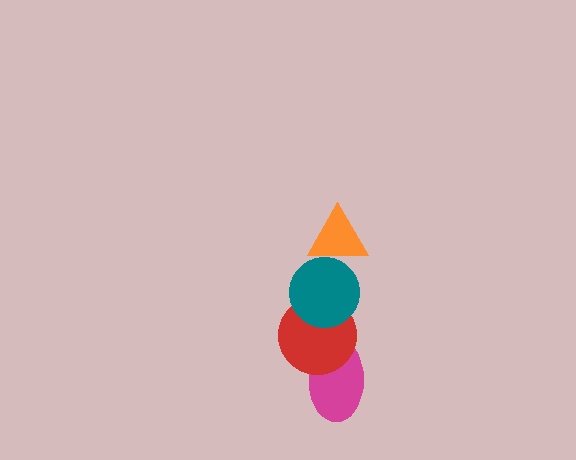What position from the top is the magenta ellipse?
The magenta ellipse is 4th from the top.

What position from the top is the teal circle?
The teal circle is 2nd from the top.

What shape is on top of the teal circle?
The orange triangle is on top of the teal circle.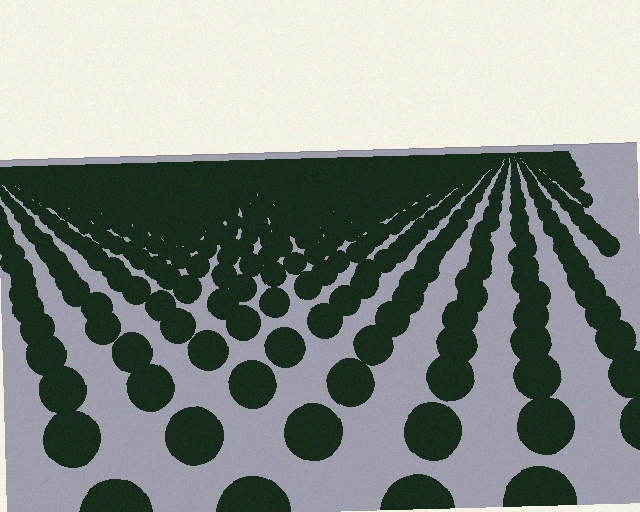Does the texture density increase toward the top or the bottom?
Density increases toward the top.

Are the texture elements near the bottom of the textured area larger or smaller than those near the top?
Larger. Near the bottom, elements are closer to the viewer and appear at a bigger on-screen size.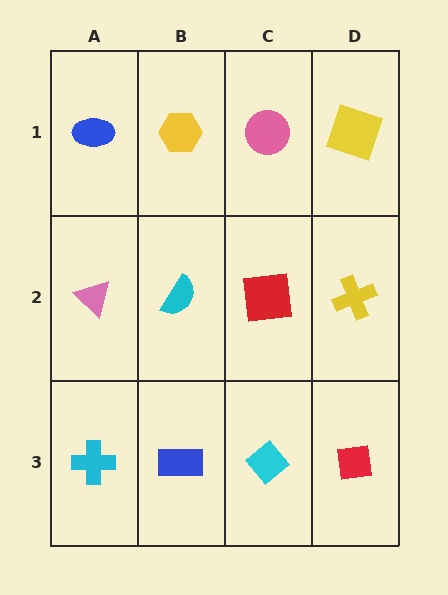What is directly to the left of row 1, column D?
A pink circle.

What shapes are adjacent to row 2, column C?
A pink circle (row 1, column C), a cyan diamond (row 3, column C), a cyan semicircle (row 2, column B), a yellow cross (row 2, column D).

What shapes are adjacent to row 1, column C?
A red square (row 2, column C), a yellow hexagon (row 1, column B), a yellow square (row 1, column D).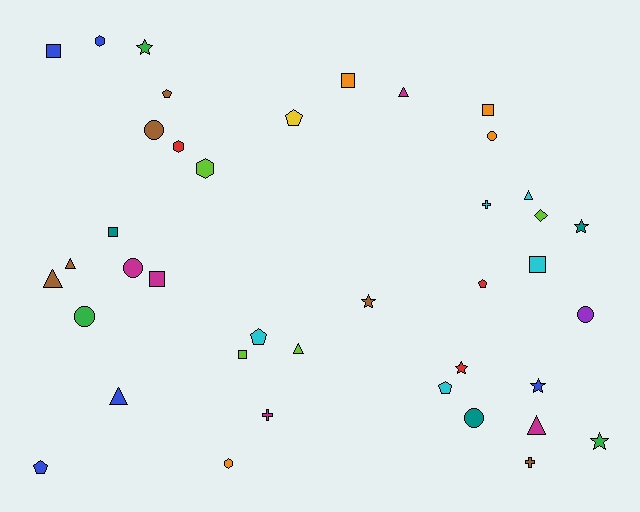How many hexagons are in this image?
There are 4 hexagons.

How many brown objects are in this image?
There are 6 brown objects.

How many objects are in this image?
There are 40 objects.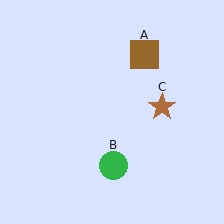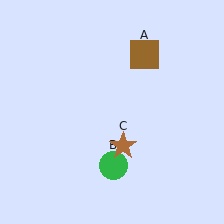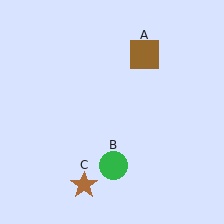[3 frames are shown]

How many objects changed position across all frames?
1 object changed position: brown star (object C).